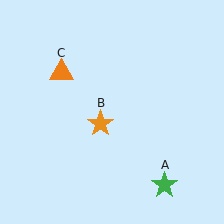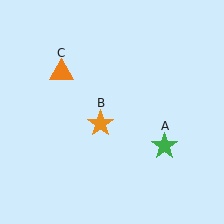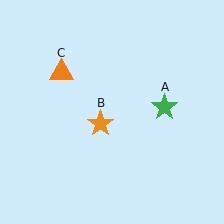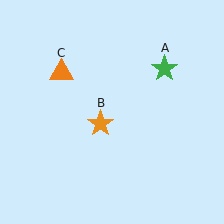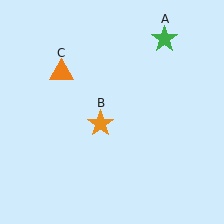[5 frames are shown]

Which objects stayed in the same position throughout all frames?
Orange star (object B) and orange triangle (object C) remained stationary.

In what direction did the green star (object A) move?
The green star (object A) moved up.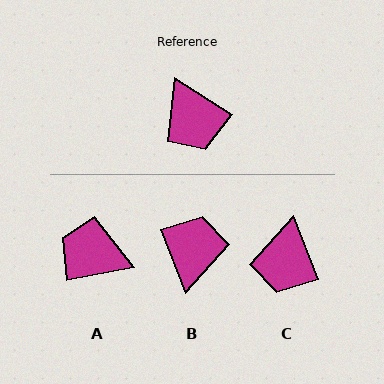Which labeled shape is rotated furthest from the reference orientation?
B, about 145 degrees away.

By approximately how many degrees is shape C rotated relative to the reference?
Approximately 35 degrees clockwise.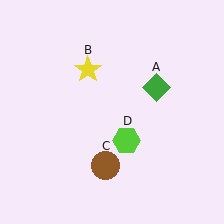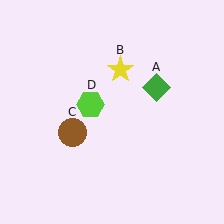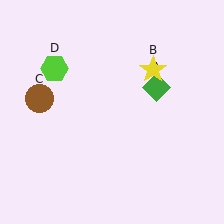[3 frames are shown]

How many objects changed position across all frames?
3 objects changed position: yellow star (object B), brown circle (object C), lime hexagon (object D).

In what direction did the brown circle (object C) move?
The brown circle (object C) moved up and to the left.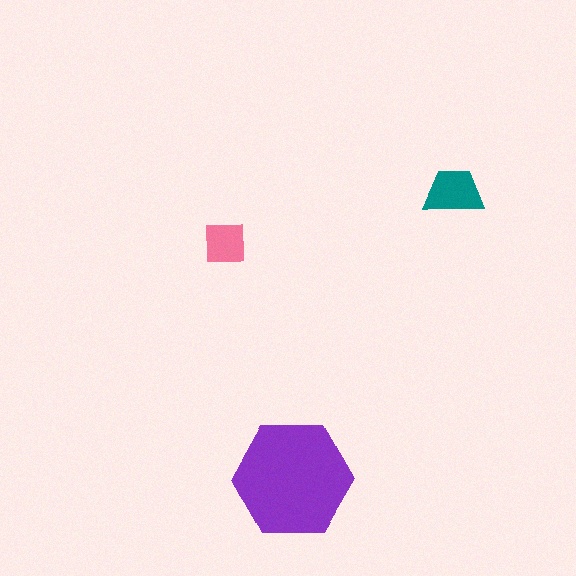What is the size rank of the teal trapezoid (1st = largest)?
2nd.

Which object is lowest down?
The purple hexagon is bottommost.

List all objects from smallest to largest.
The pink square, the teal trapezoid, the purple hexagon.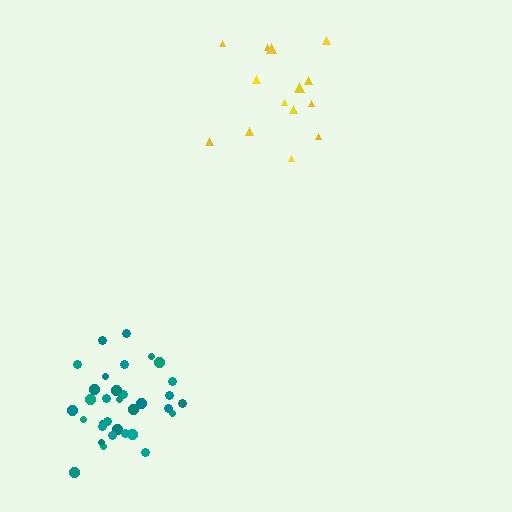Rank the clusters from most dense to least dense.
teal, yellow.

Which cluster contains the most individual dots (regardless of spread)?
Teal (33).